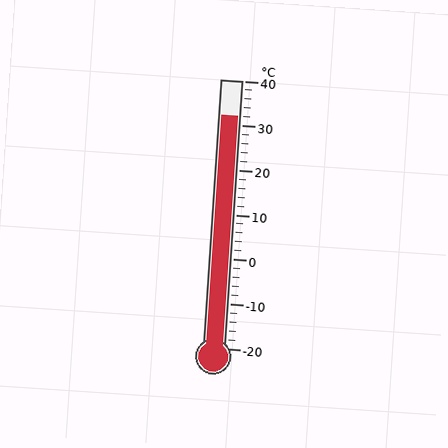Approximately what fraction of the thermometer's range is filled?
The thermometer is filled to approximately 85% of its range.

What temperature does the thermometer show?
The thermometer shows approximately 32°C.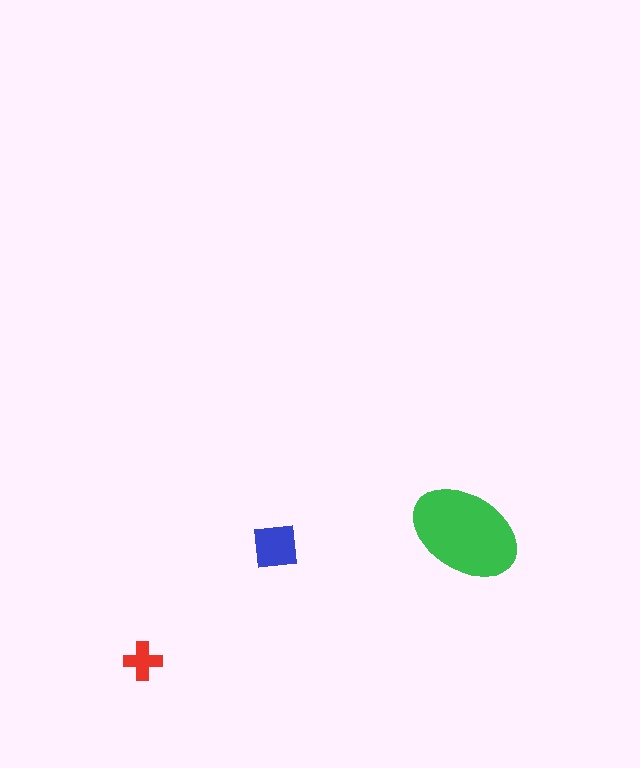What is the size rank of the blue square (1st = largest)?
2nd.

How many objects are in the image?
There are 3 objects in the image.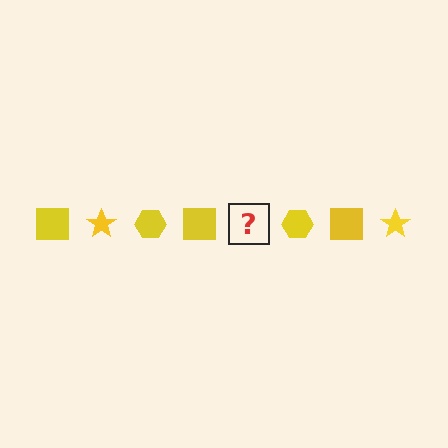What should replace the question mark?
The question mark should be replaced with a yellow star.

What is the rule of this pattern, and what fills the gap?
The rule is that the pattern cycles through square, star, hexagon shapes in yellow. The gap should be filled with a yellow star.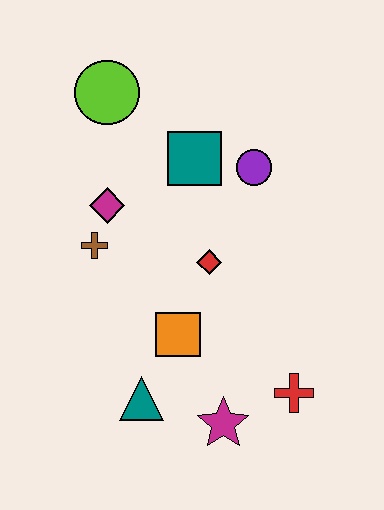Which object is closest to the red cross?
The magenta star is closest to the red cross.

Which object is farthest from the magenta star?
The lime circle is farthest from the magenta star.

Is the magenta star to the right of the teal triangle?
Yes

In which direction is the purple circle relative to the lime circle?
The purple circle is to the right of the lime circle.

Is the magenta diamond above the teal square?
No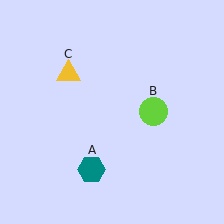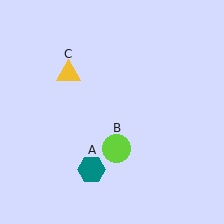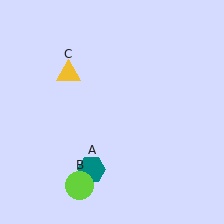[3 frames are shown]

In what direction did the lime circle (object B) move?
The lime circle (object B) moved down and to the left.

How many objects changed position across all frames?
1 object changed position: lime circle (object B).